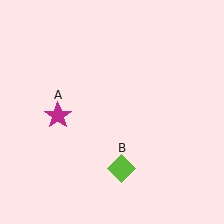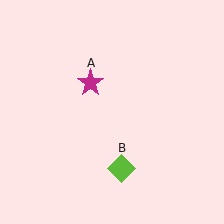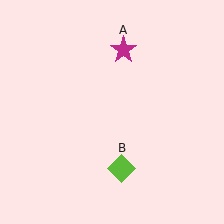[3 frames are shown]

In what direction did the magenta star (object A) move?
The magenta star (object A) moved up and to the right.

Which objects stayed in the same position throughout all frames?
Lime diamond (object B) remained stationary.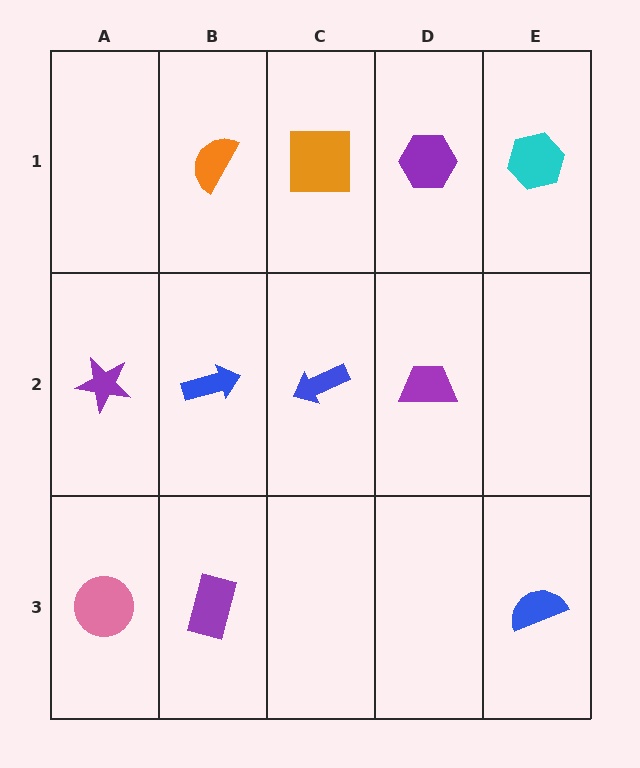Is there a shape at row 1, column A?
No, that cell is empty.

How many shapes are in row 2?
4 shapes.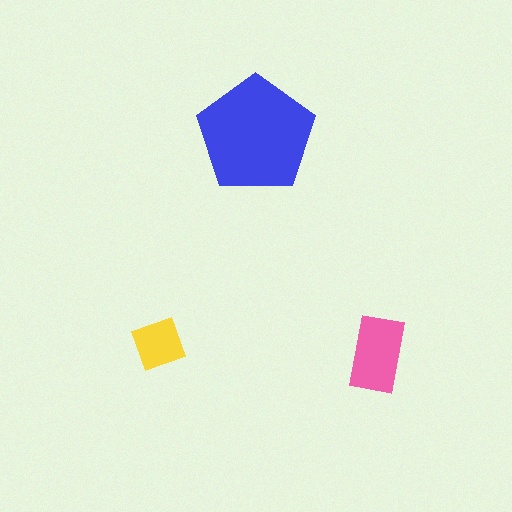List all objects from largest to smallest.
The blue pentagon, the pink rectangle, the yellow diamond.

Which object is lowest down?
The pink rectangle is bottommost.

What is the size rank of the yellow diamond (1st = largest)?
3rd.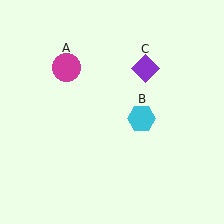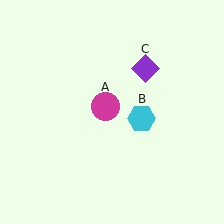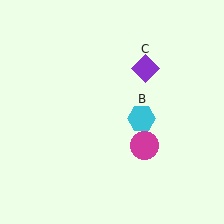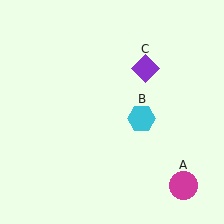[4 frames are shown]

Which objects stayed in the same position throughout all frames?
Cyan hexagon (object B) and purple diamond (object C) remained stationary.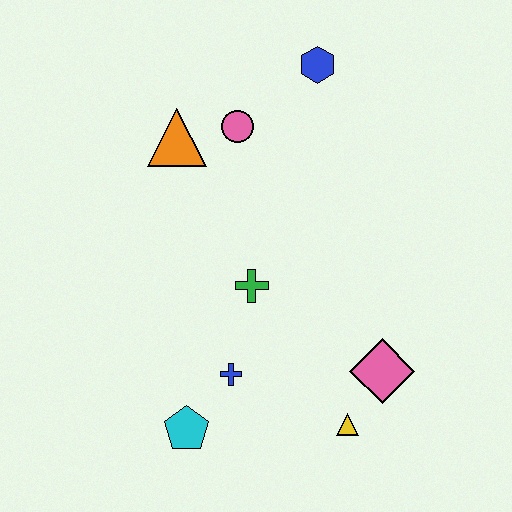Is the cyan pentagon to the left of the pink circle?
Yes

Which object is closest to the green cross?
The blue cross is closest to the green cross.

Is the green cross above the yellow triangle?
Yes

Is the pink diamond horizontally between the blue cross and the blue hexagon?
No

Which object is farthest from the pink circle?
The yellow triangle is farthest from the pink circle.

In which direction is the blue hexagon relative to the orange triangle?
The blue hexagon is to the right of the orange triangle.